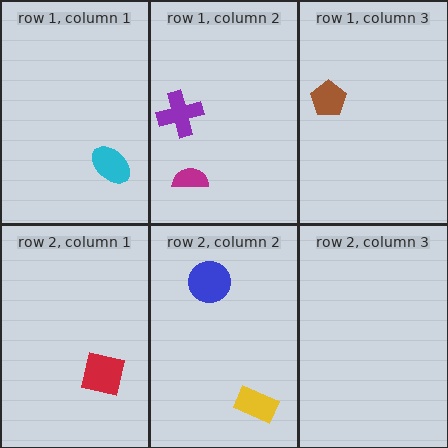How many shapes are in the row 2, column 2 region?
2.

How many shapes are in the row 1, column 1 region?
1.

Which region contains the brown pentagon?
The row 1, column 3 region.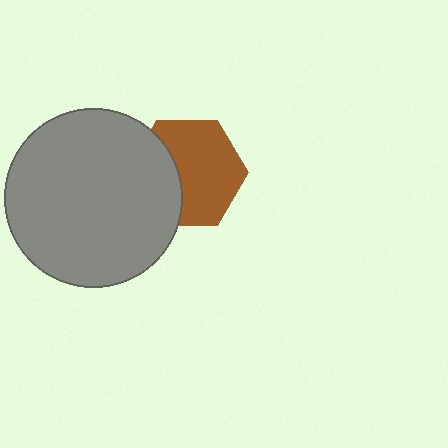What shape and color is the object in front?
The object in front is a gray circle.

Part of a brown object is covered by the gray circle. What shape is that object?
It is a hexagon.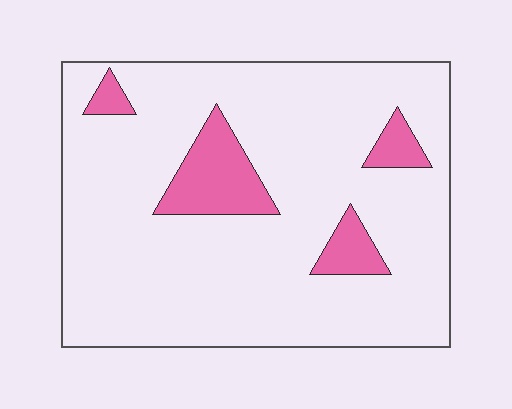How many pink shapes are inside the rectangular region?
4.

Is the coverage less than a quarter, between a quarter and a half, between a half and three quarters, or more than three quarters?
Less than a quarter.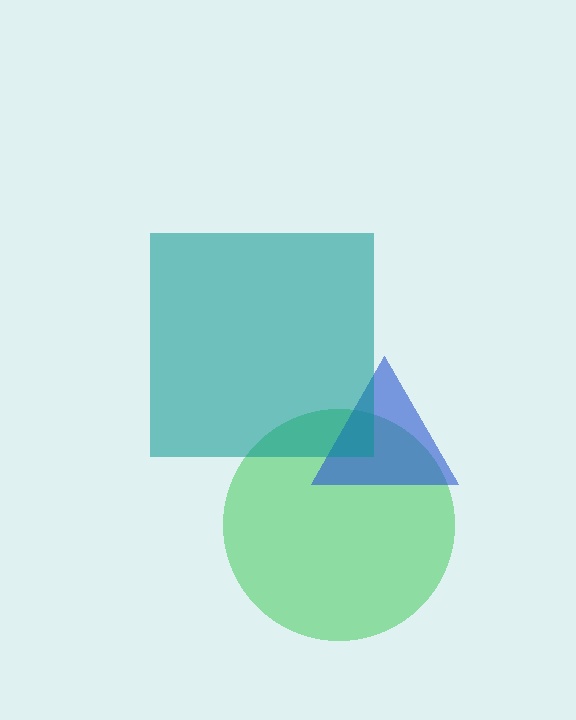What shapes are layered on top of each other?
The layered shapes are: a green circle, a blue triangle, a teal square.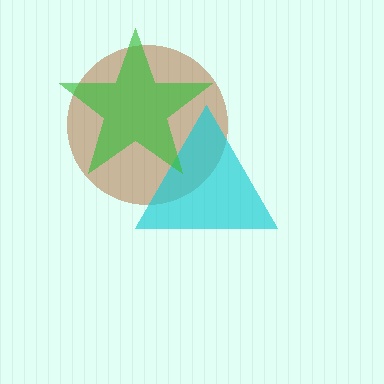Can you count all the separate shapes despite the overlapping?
Yes, there are 3 separate shapes.